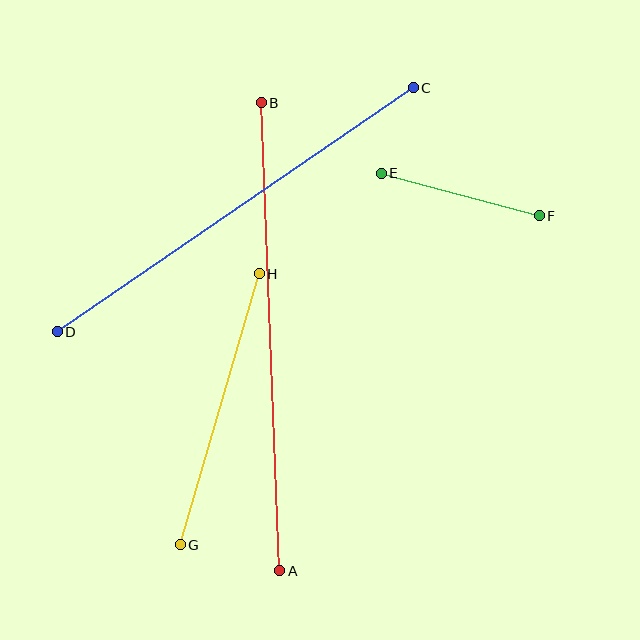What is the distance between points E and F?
The distance is approximately 164 pixels.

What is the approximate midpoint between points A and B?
The midpoint is at approximately (271, 337) pixels.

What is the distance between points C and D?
The distance is approximately 431 pixels.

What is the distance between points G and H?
The distance is approximately 282 pixels.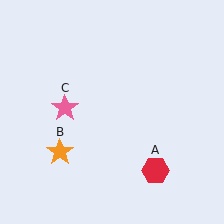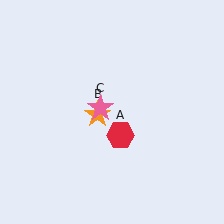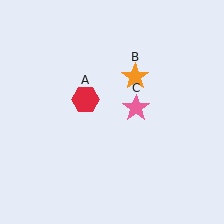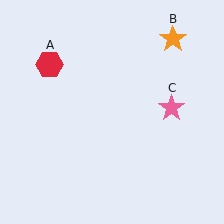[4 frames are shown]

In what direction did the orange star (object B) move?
The orange star (object B) moved up and to the right.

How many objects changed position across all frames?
3 objects changed position: red hexagon (object A), orange star (object B), pink star (object C).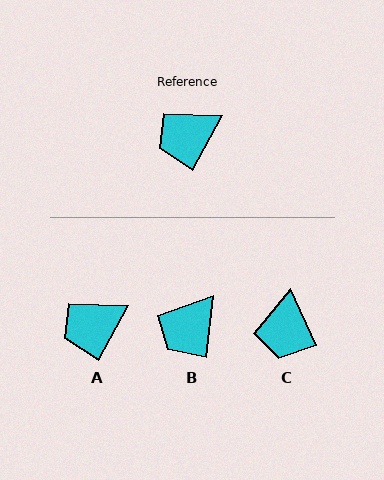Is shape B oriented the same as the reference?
No, it is off by about 22 degrees.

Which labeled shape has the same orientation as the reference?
A.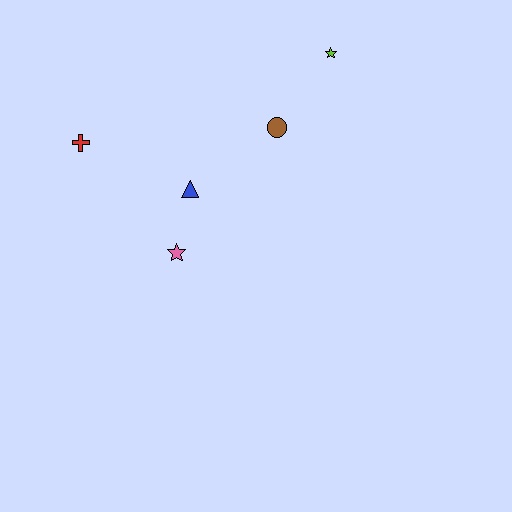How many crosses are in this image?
There is 1 cross.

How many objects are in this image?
There are 5 objects.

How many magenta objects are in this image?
There are no magenta objects.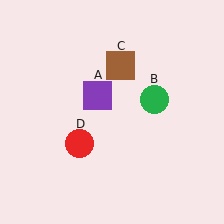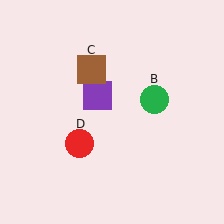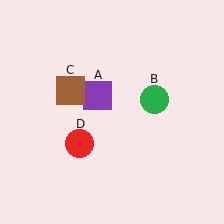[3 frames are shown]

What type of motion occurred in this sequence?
The brown square (object C) rotated counterclockwise around the center of the scene.